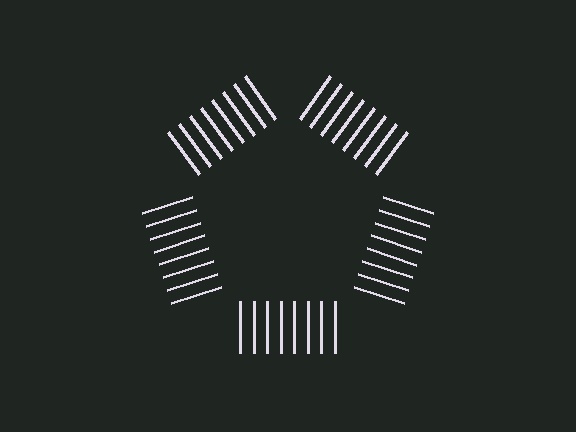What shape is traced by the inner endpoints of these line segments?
An illusory pentagon — the line segments terminate on its edges but no continuous stroke is drawn.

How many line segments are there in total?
40 — 8 along each of the 5 edges.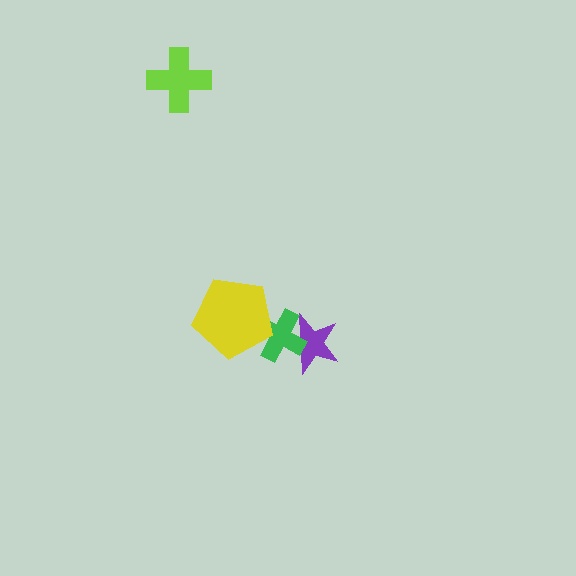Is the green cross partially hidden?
Yes, it is partially covered by another shape.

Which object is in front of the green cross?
The yellow pentagon is in front of the green cross.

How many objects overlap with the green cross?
2 objects overlap with the green cross.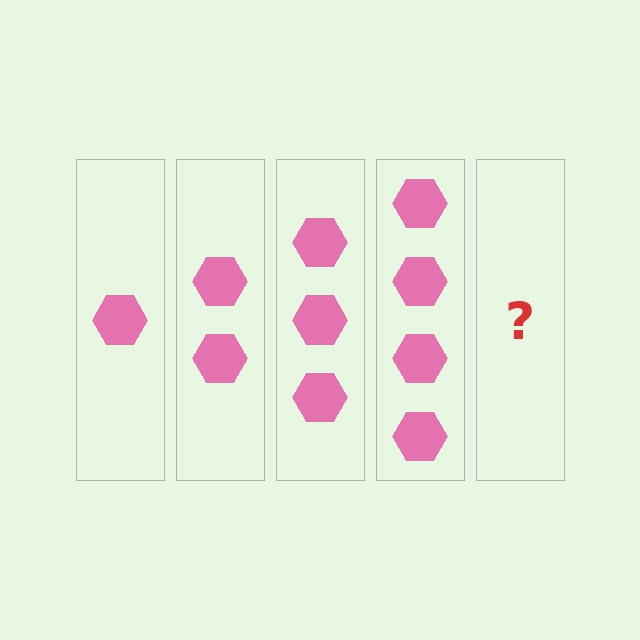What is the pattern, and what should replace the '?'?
The pattern is that each step adds one more hexagon. The '?' should be 5 hexagons.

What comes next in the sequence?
The next element should be 5 hexagons.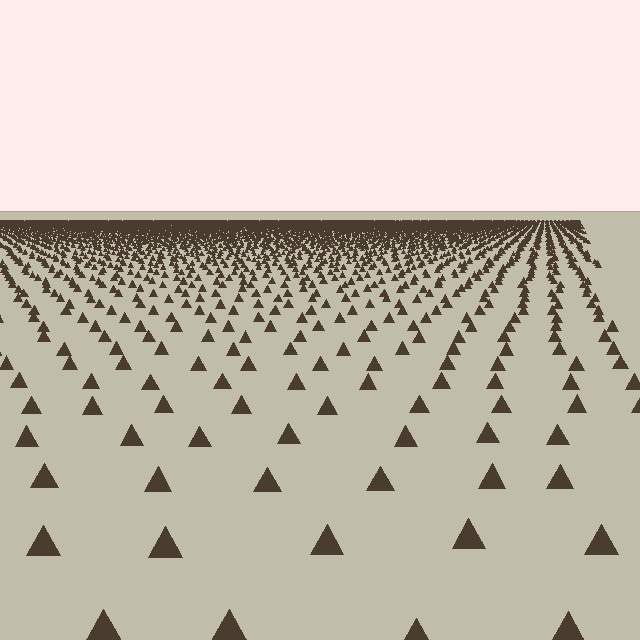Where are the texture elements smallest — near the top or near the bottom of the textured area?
Near the top.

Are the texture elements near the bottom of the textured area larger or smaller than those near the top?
Larger. Near the bottom, elements are closer to the viewer and appear at a bigger on-screen size.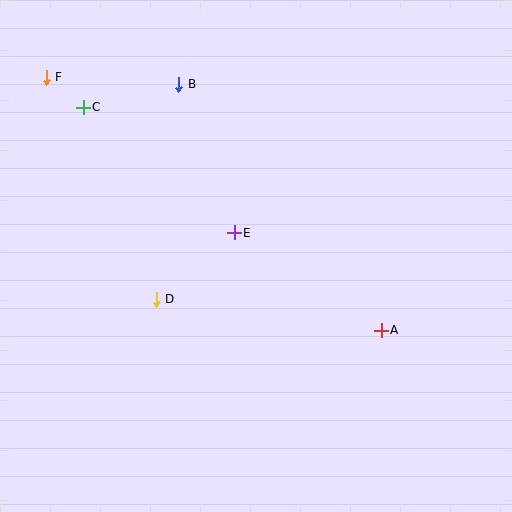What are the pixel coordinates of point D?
Point D is at (156, 299).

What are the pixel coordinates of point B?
Point B is at (179, 84).